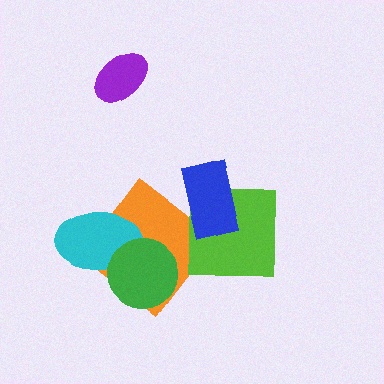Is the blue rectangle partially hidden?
No, no other shape covers it.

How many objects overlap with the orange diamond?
2 objects overlap with the orange diamond.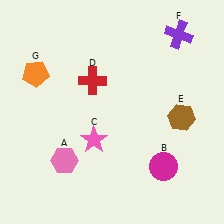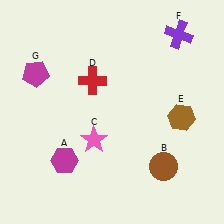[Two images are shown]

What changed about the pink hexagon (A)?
In Image 1, A is pink. In Image 2, it changed to magenta.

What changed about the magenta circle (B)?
In Image 1, B is magenta. In Image 2, it changed to brown.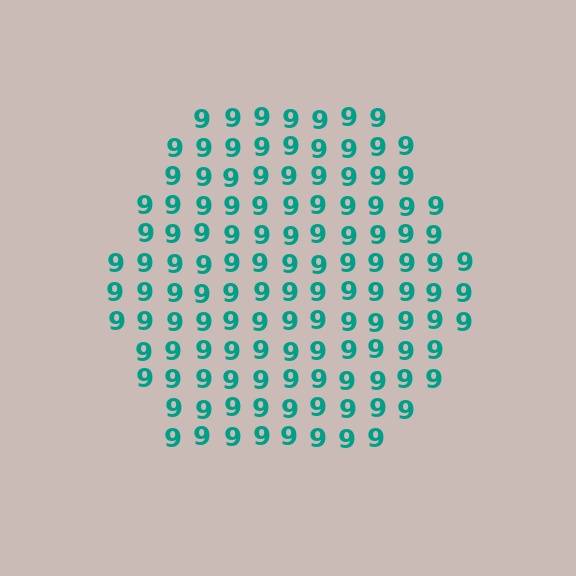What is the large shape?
The large shape is a hexagon.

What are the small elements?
The small elements are digit 9's.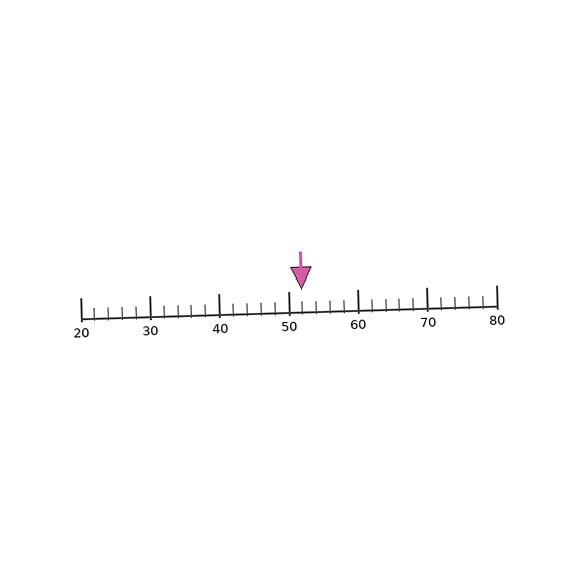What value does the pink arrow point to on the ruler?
The pink arrow points to approximately 52.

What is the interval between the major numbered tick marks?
The major tick marks are spaced 10 units apart.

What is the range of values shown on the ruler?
The ruler shows values from 20 to 80.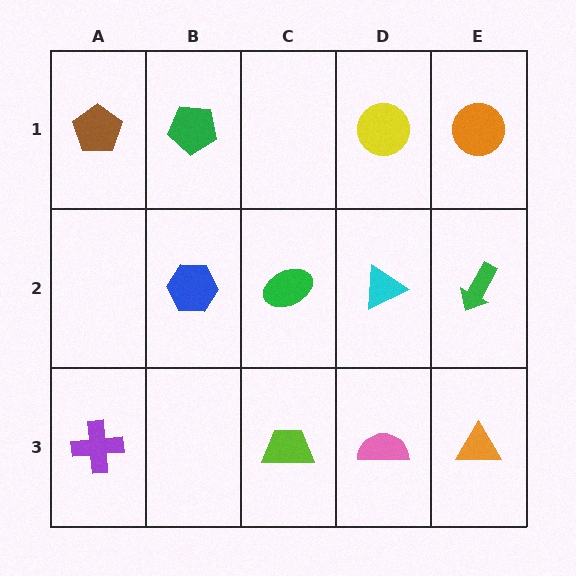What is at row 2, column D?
A cyan triangle.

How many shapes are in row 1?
4 shapes.